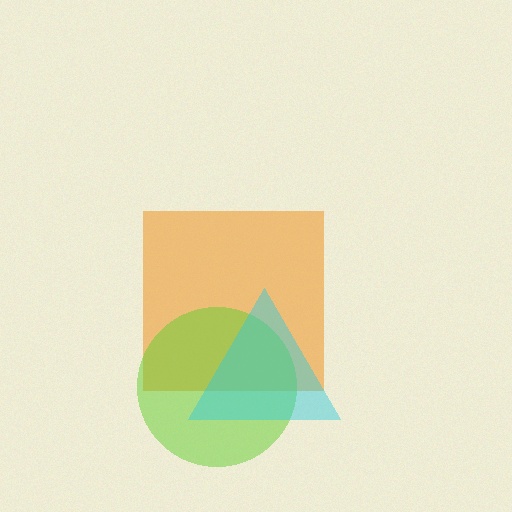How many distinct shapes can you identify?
There are 3 distinct shapes: an orange square, a lime circle, a cyan triangle.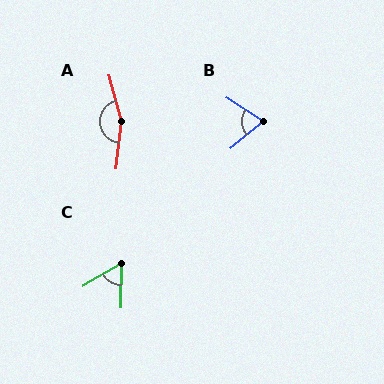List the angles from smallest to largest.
C (59°), B (73°), A (159°).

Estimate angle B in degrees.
Approximately 73 degrees.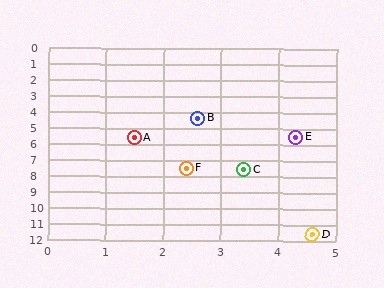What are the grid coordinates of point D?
Point D is at approximately (4.6, 11.6).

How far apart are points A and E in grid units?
Points A and E are about 2.8 grid units apart.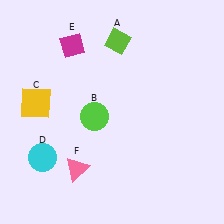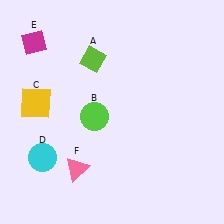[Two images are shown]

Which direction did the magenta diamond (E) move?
The magenta diamond (E) moved left.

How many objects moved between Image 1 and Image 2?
2 objects moved between the two images.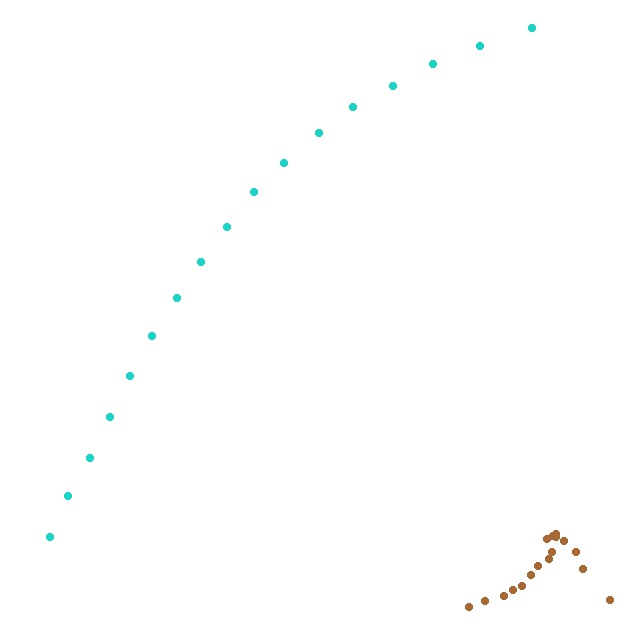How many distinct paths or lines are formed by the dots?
There are 2 distinct paths.